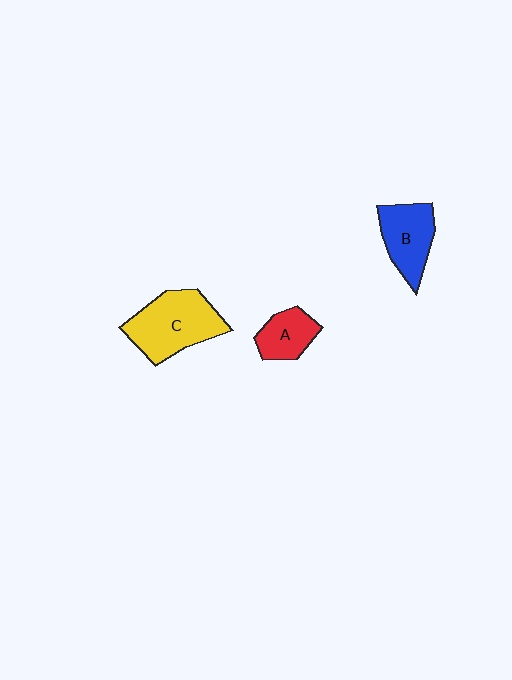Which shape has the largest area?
Shape C (yellow).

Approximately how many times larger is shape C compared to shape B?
Approximately 1.4 times.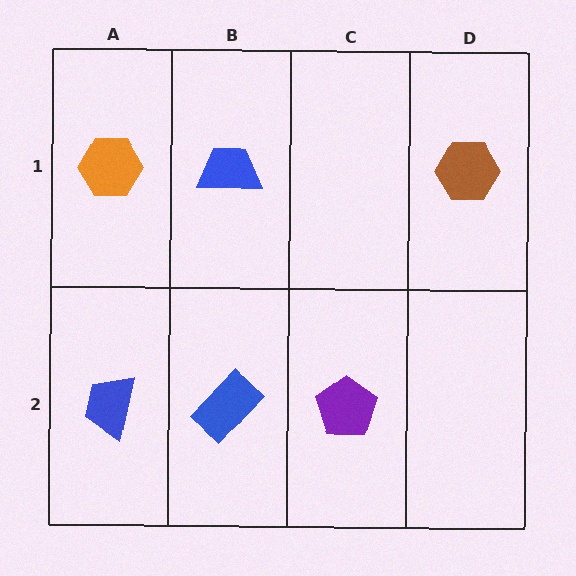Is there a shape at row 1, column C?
No, that cell is empty.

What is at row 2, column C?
A purple pentagon.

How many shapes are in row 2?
3 shapes.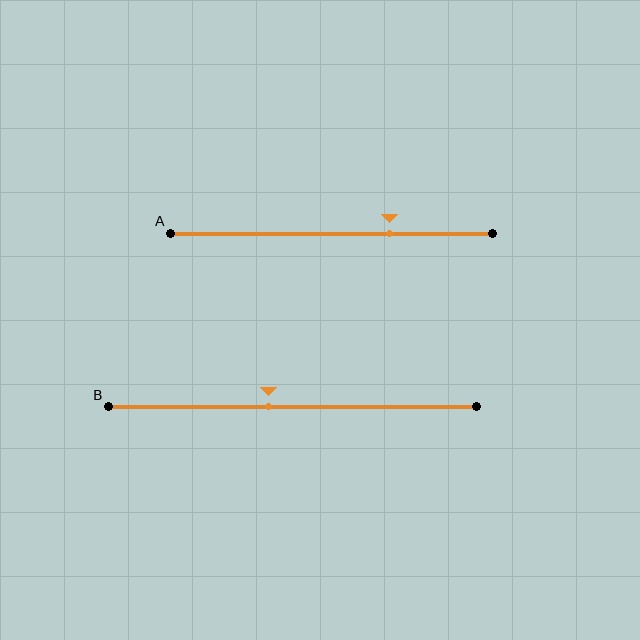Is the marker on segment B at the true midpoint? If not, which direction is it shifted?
No, the marker on segment B is shifted to the left by about 6% of the segment length.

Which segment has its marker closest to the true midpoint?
Segment B has its marker closest to the true midpoint.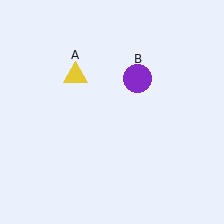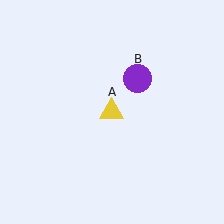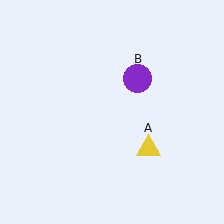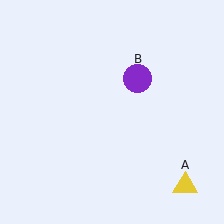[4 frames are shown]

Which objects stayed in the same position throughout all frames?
Purple circle (object B) remained stationary.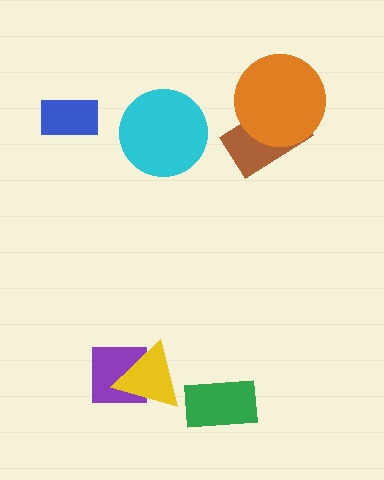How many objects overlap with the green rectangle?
0 objects overlap with the green rectangle.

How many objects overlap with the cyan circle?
0 objects overlap with the cyan circle.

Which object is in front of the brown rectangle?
The orange circle is in front of the brown rectangle.